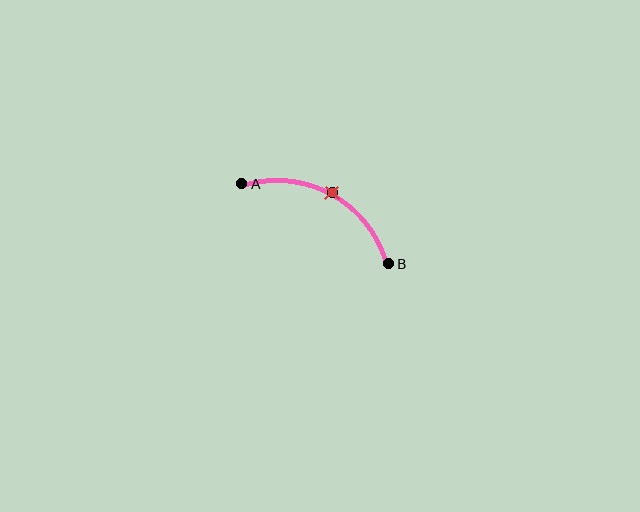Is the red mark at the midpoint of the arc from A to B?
Yes. The red mark lies on the arc at equal arc-length from both A and B — it is the arc midpoint.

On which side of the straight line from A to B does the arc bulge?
The arc bulges above the straight line connecting A and B.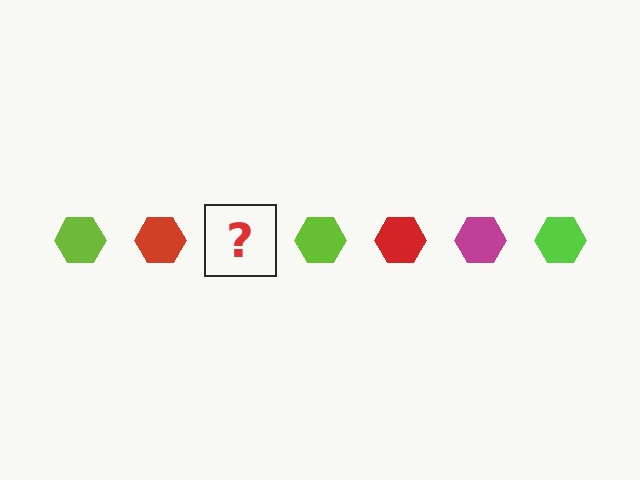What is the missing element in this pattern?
The missing element is a magenta hexagon.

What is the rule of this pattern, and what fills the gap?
The rule is that the pattern cycles through lime, red, magenta hexagons. The gap should be filled with a magenta hexagon.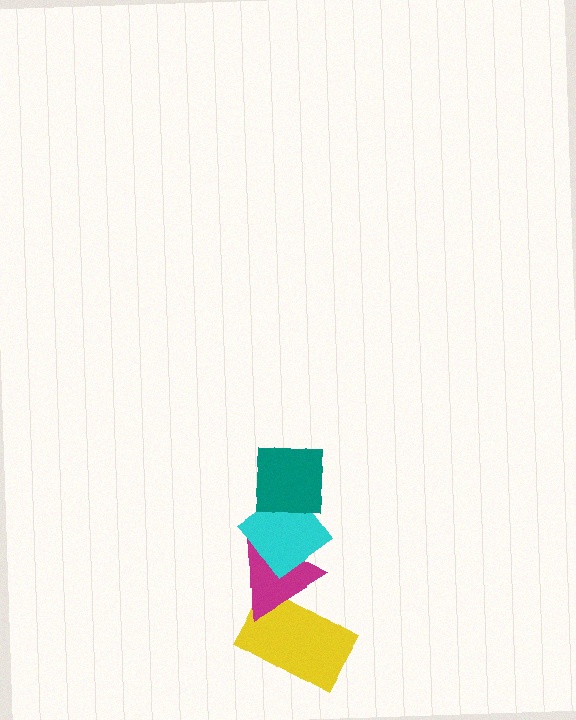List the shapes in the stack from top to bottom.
From top to bottom: the teal square, the cyan diamond, the magenta triangle, the yellow rectangle.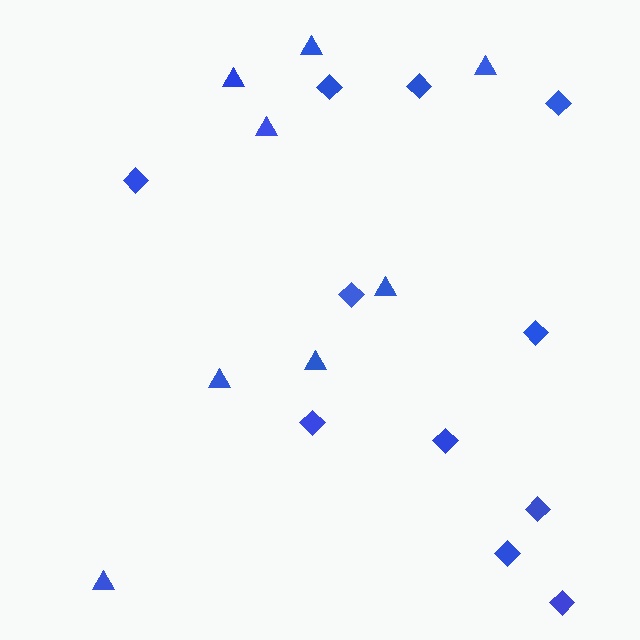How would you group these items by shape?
There are 2 groups: one group of triangles (8) and one group of diamonds (11).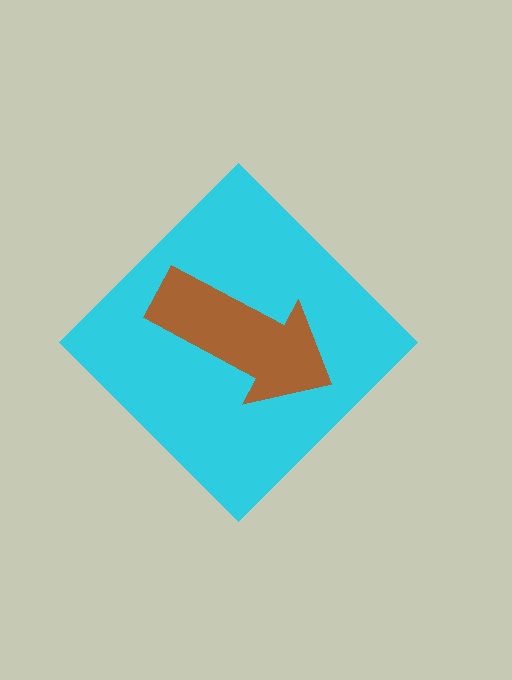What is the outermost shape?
The cyan diamond.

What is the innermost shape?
The brown arrow.